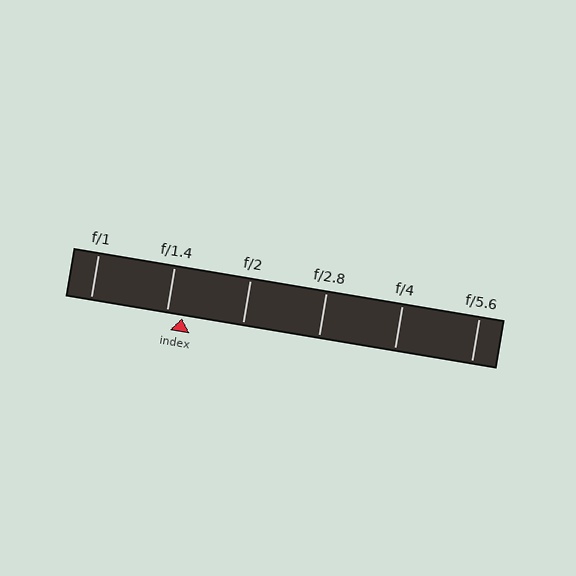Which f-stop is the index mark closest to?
The index mark is closest to f/1.4.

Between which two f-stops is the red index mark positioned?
The index mark is between f/1.4 and f/2.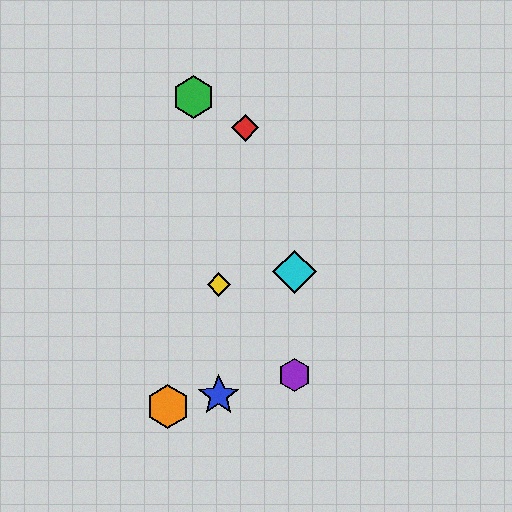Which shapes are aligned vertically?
The purple hexagon, the cyan diamond are aligned vertically.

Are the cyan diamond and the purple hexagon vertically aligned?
Yes, both are at x≈295.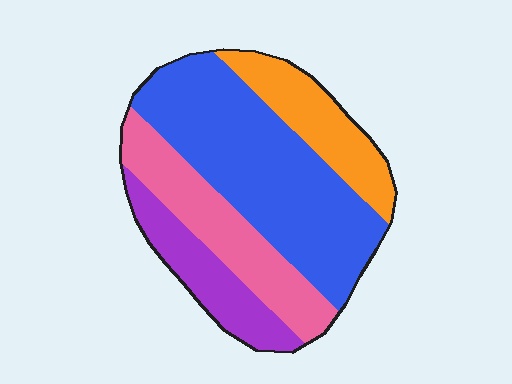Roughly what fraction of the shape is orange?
Orange covers around 15% of the shape.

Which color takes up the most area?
Blue, at roughly 45%.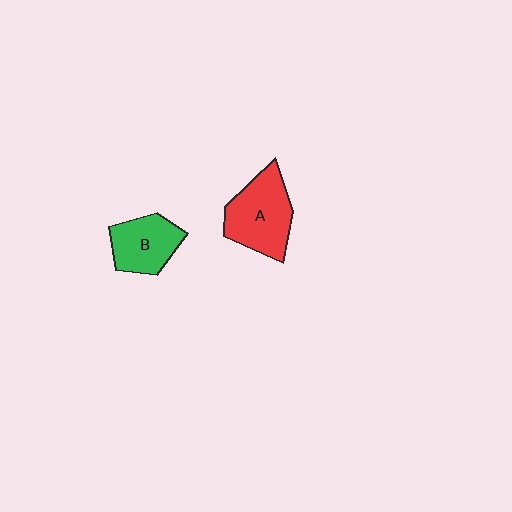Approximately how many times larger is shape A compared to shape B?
Approximately 1.3 times.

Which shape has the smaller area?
Shape B (green).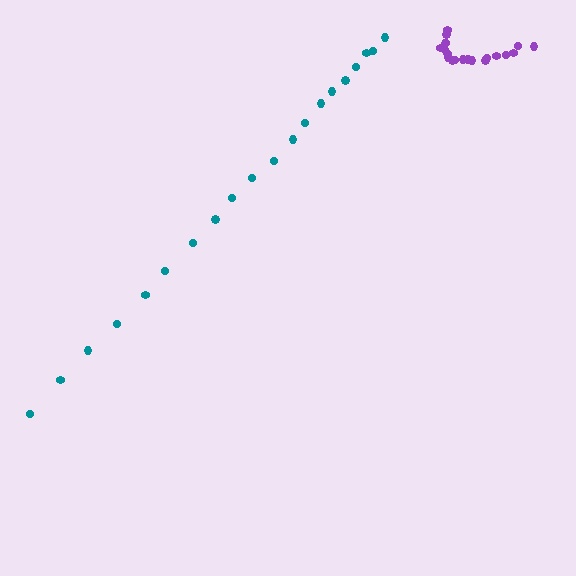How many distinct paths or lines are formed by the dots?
There are 2 distinct paths.